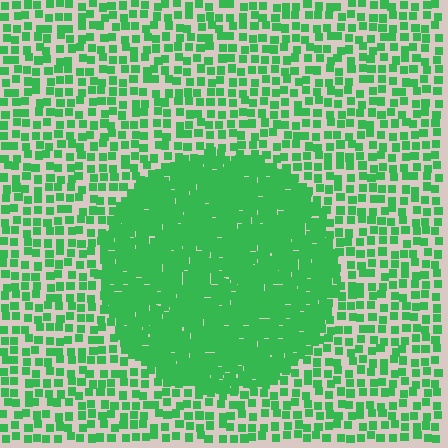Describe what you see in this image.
The image contains small green elements arranged at two different densities. A circle-shaped region is visible where the elements are more densely packed than the surrounding area.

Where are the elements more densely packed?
The elements are more densely packed inside the circle boundary.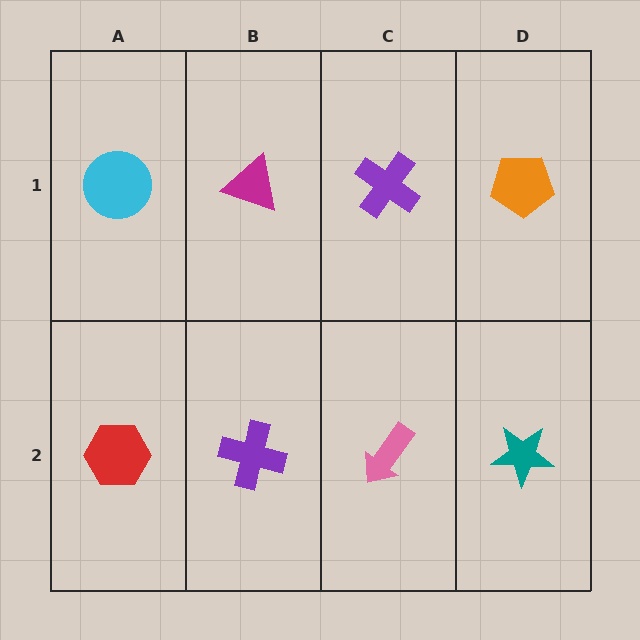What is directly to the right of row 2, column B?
A pink arrow.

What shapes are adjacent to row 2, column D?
An orange pentagon (row 1, column D), a pink arrow (row 2, column C).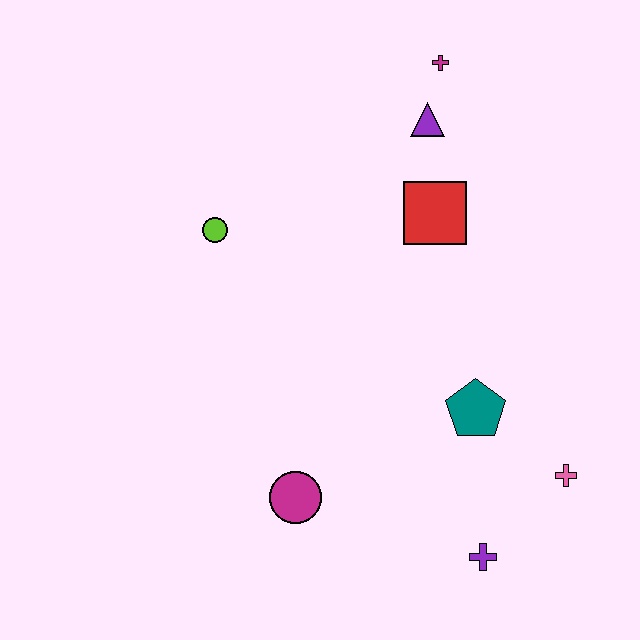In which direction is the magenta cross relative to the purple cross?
The magenta cross is above the purple cross.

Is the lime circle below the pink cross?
No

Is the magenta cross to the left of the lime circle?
No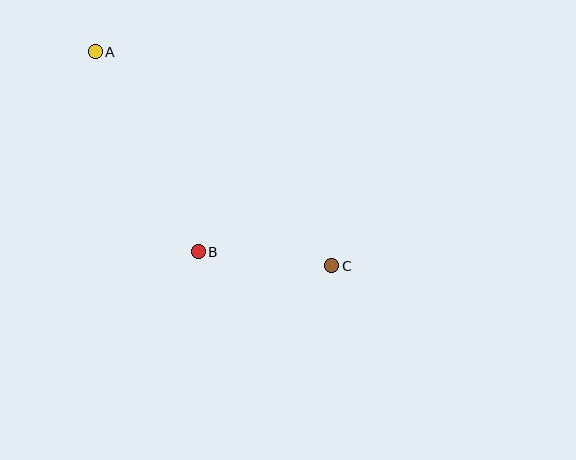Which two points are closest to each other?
Points B and C are closest to each other.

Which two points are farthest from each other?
Points A and C are farthest from each other.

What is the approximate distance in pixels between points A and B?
The distance between A and B is approximately 225 pixels.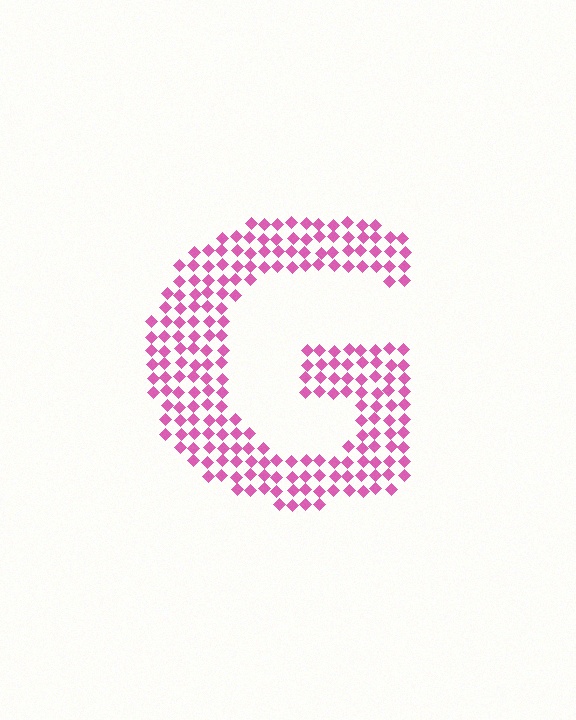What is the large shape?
The large shape is the letter G.